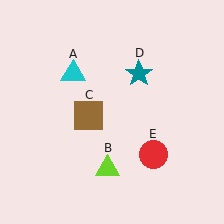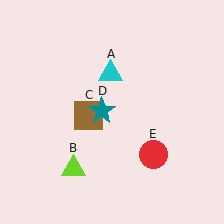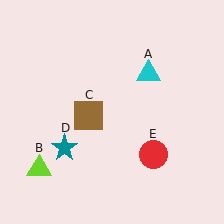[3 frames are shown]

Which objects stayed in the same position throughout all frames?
Brown square (object C) and red circle (object E) remained stationary.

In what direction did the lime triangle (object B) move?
The lime triangle (object B) moved left.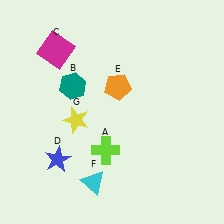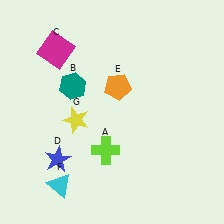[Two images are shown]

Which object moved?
The cyan triangle (F) moved left.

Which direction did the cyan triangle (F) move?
The cyan triangle (F) moved left.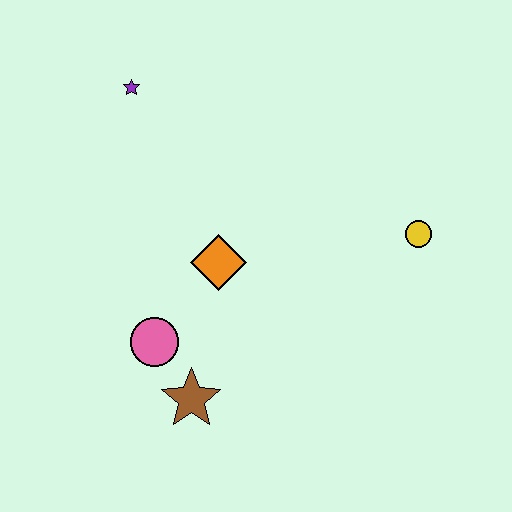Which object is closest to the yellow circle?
The orange diamond is closest to the yellow circle.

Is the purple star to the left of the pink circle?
Yes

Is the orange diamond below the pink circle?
No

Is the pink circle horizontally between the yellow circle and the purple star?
Yes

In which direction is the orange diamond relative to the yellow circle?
The orange diamond is to the left of the yellow circle.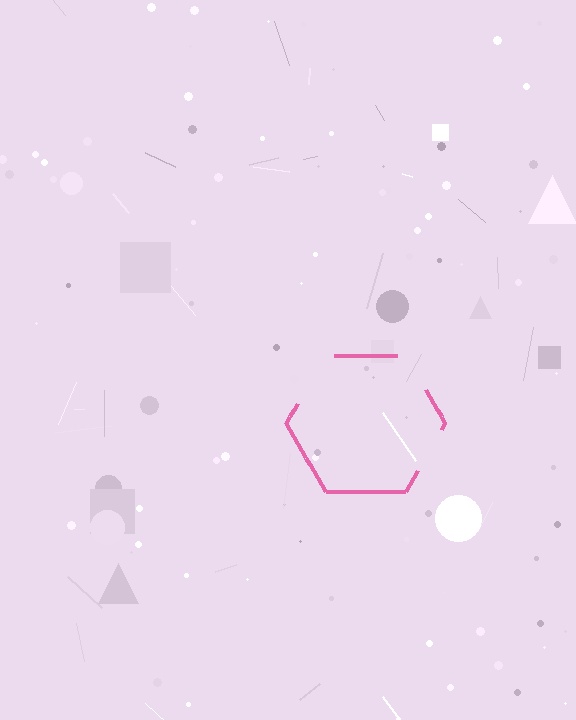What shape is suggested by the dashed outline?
The dashed outline suggests a hexagon.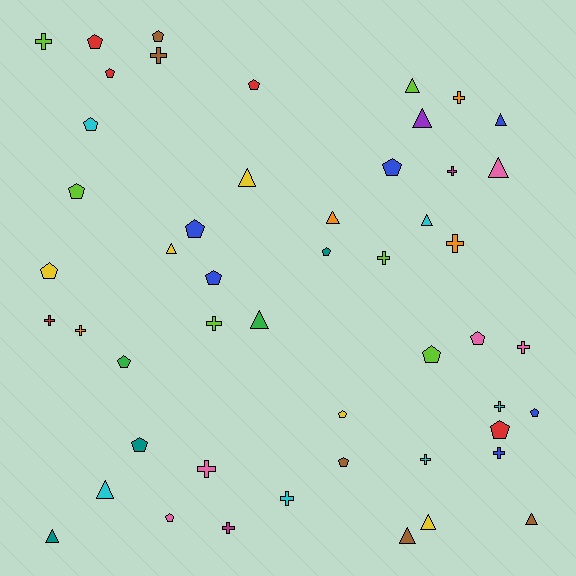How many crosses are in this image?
There are 16 crosses.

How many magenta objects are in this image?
There are 2 magenta objects.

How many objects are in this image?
There are 50 objects.